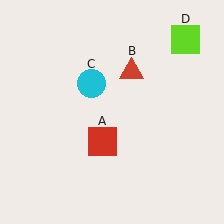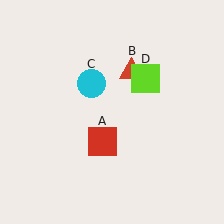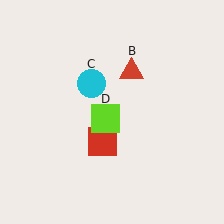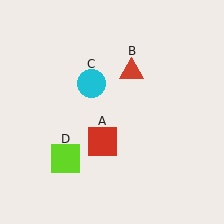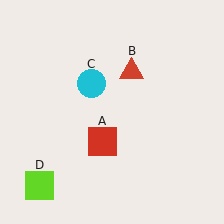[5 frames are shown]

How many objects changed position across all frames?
1 object changed position: lime square (object D).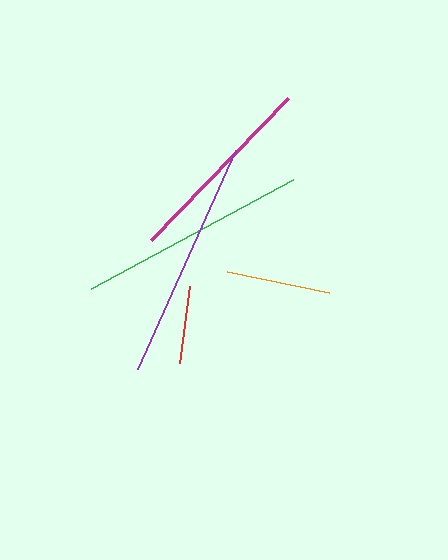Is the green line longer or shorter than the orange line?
The green line is longer than the orange line.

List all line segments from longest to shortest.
From longest to shortest: purple, green, magenta, orange, red.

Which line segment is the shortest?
The red line is the shortest at approximately 77 pixels.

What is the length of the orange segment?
The orange segment is approximately 105 pixels long.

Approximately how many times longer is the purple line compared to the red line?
The purple line is approximately 3.1 times the length of the red line.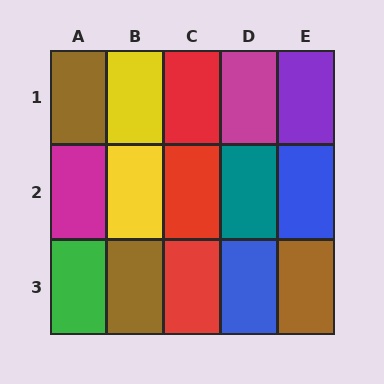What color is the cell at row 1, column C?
Red.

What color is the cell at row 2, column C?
Red.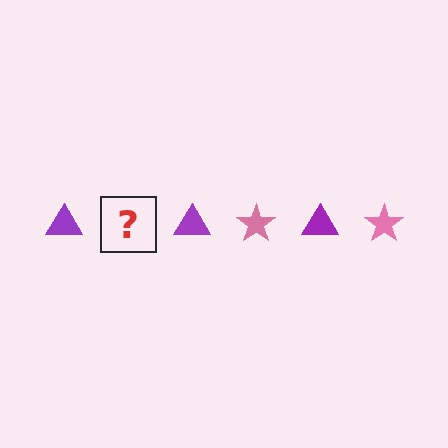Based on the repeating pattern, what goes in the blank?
The blank should be a pink star.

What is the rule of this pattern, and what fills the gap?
The rule is that the pattern alternates between purple triangle and pink star. The gap should be filled with a pink star.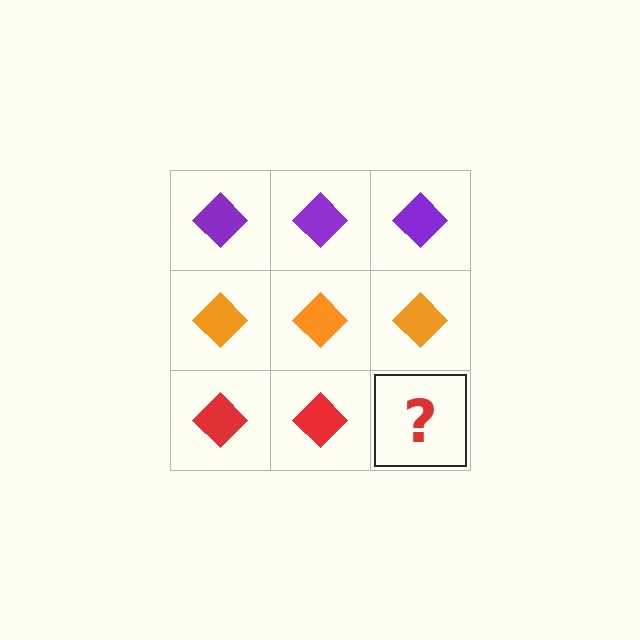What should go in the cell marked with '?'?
The missing cell should contain a red diamond.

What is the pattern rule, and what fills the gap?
The rule is that each row has a consistent color. The gap should be filled with a red diamond.